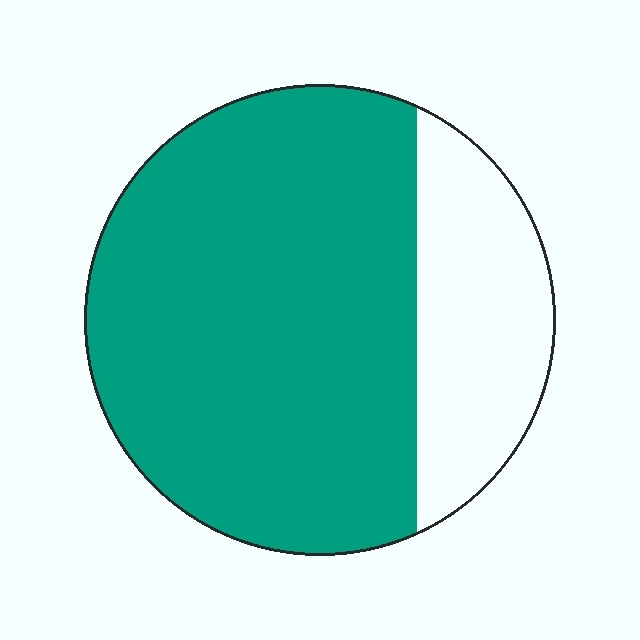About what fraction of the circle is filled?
About three quarters (3/4).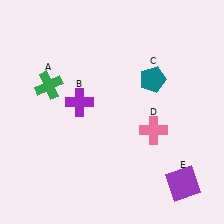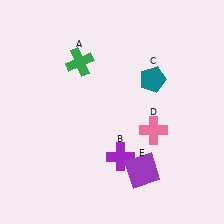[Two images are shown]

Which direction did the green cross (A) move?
The green cross (A) moved right.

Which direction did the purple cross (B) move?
The purple cross (B) moved down.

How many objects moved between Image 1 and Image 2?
3 objects moved between the two images.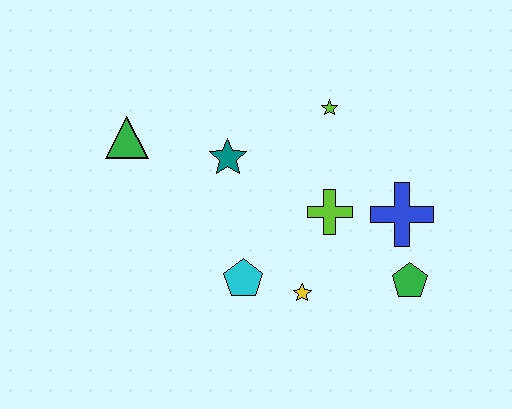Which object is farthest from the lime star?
The green triangle is farthest from the lime star.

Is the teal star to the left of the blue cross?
Yes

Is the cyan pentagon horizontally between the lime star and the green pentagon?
No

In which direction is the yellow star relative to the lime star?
The yellow star is below the lime star.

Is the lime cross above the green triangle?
No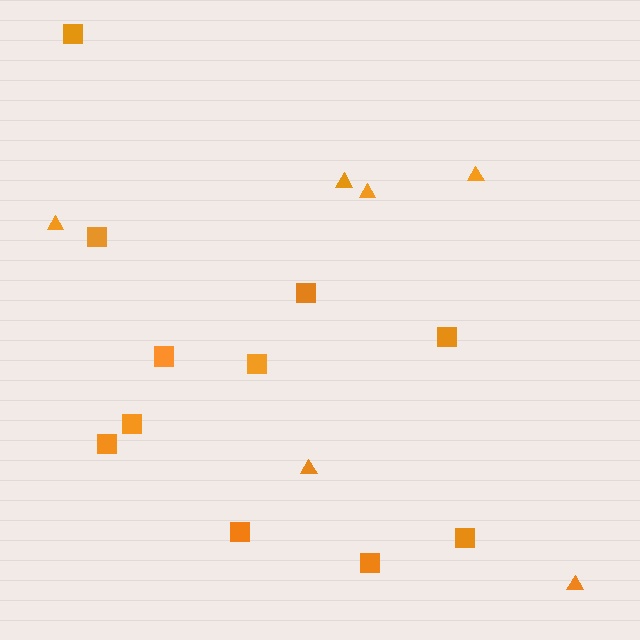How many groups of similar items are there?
There are 2 groups: one group of triangles (6) and one group of squares (11).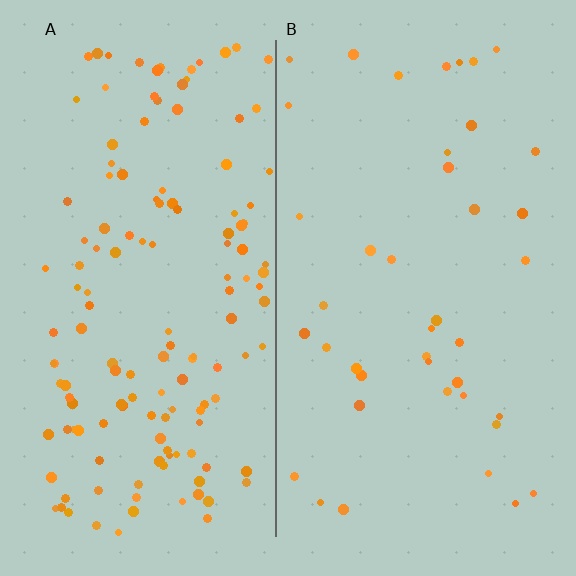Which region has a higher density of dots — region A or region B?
A (the left).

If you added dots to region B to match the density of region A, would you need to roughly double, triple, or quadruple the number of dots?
Approximately triple.